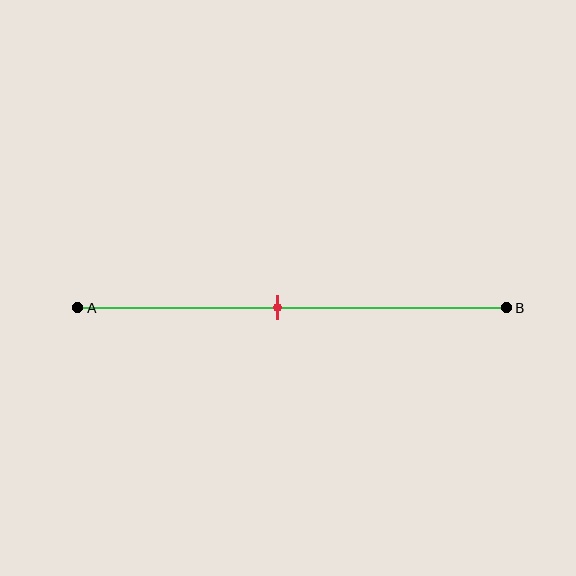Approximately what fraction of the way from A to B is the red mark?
The red mark is approximately 45% of the way from A to B.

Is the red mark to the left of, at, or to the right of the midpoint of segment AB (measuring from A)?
The red mark is to the left of the midpoint of segment AB.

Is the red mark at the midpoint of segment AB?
No, the mark is at about 45% from A, not at the 50% midpoint.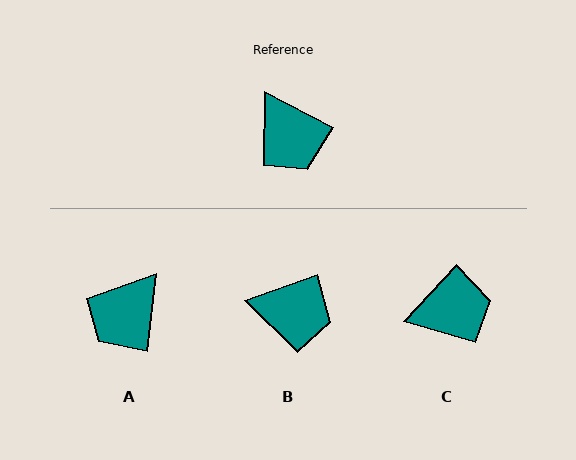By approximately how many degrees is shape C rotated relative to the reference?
Approximately 75 degrees counter-clockwise.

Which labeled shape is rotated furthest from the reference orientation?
C, about 75 degrees away.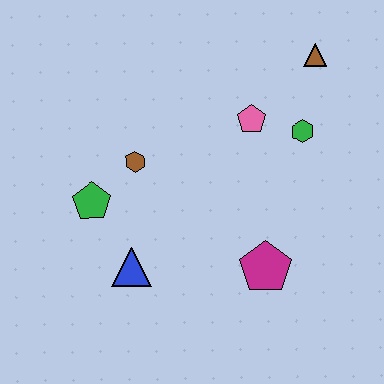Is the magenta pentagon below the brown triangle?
Yes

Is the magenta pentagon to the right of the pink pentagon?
Yes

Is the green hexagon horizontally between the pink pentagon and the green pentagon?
No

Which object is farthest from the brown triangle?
The blue triangle is farthest from the brown triangle.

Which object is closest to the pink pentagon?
The green hexagon is closest to the pink pentagon.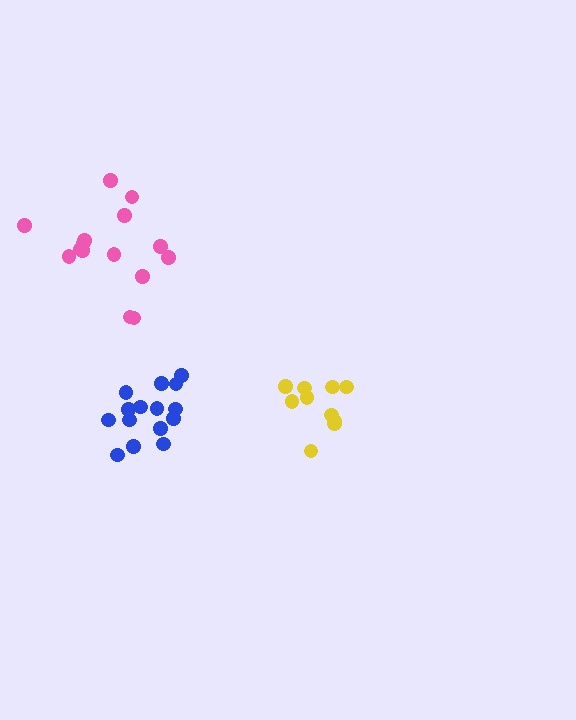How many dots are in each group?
Group 1: 15 dots, Group 2: 15 dots, Group 3: 10 dots (40 total).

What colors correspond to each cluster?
The clusters are colored: pink, blue, yellow.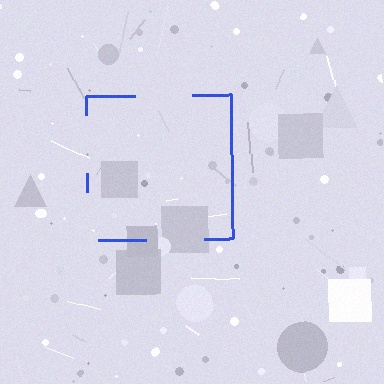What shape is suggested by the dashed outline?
The dashed outline suggests a square.